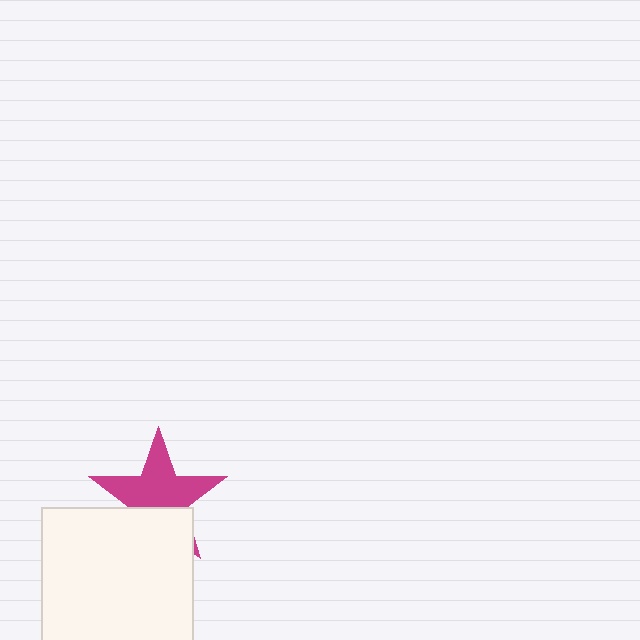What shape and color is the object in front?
The object in front is a white rectangle.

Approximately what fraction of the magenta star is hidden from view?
Roughly 35% of the magenta star is hidden behind the white rectangle.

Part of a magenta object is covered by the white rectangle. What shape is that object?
It is a star.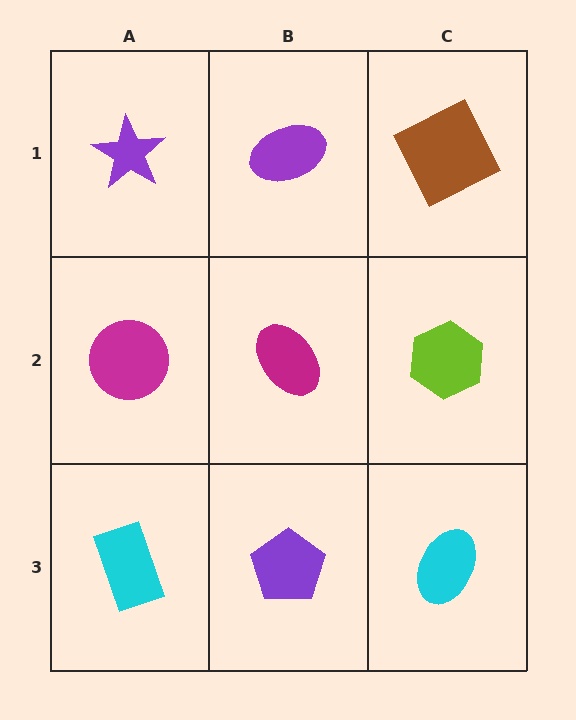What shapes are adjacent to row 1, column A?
A magenta circle (row 2, column A), a purple ellipse (row 1, column B).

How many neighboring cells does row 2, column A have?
3.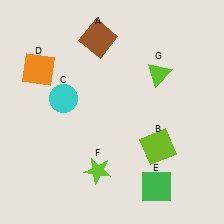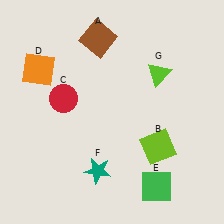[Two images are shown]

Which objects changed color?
C changed from cyan to red. F changed from lime to teal.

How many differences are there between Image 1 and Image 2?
There are 2 differences between the two images.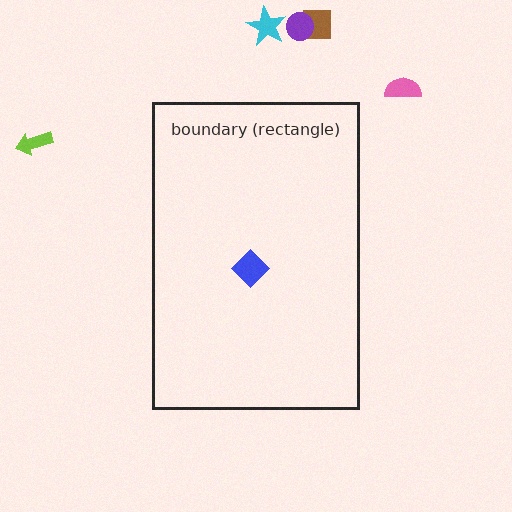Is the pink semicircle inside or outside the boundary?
Outside.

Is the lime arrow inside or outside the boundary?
Outside.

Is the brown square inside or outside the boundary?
Outside.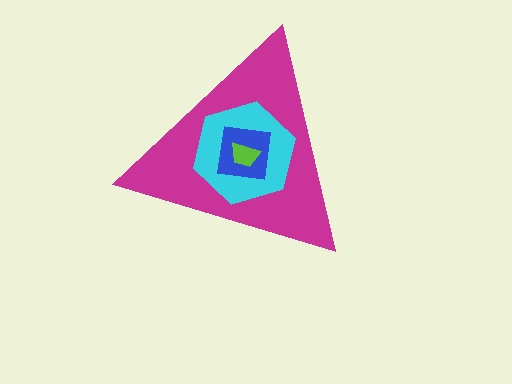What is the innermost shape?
The lime trapezoid.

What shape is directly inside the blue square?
The lime trapezoid.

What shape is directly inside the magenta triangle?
The cyan hexagon.